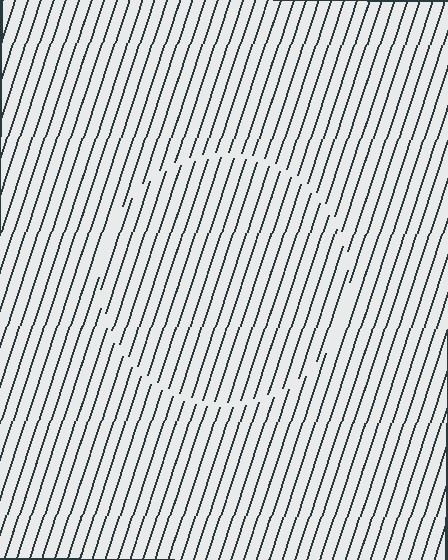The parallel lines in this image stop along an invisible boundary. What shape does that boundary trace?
An illusory circle. The interior of the shape contains the same grating, shifted by half a period — the contour is defined by the phase discontinuity where line-ends from the inner and outer gratings abut.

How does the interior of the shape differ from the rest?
The interior of the shape contains the same grating, shifted by half a period — the contour is defined by the phase discontinuity where line-ends from the inner and outer gratings abut.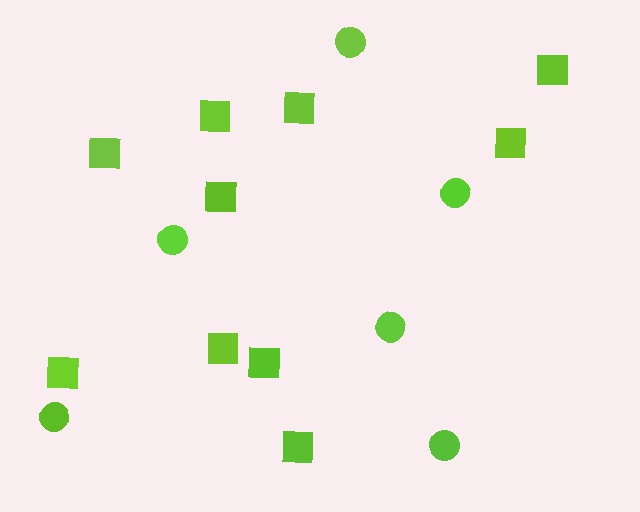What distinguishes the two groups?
There are 2 groups: one group of squares (10) and one group of circles (6).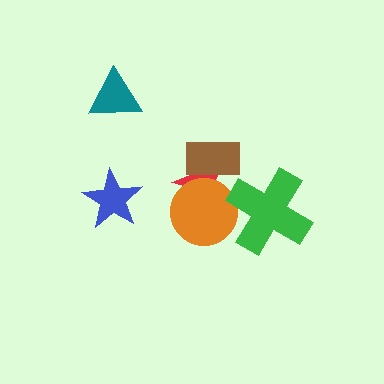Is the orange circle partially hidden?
Yes, it is partially covered by another shape.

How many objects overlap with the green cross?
1 object overlaps with the green cross.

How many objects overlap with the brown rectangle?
1 object overlaps with the brown rectangle.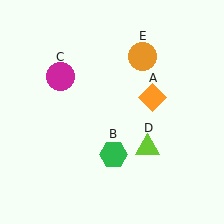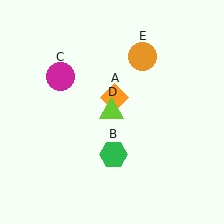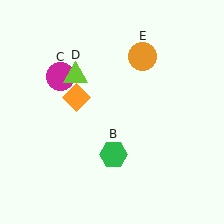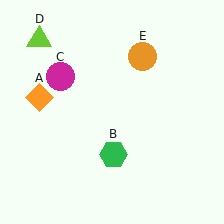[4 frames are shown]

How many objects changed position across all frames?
2 objects changed position: orange diamond (object A), lime triangle (object D).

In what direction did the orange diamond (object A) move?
The orange diamond (object A) moved left.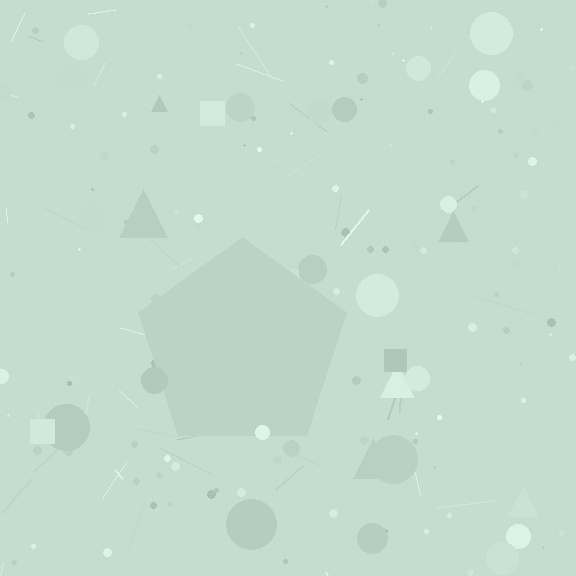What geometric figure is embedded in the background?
A pentagon is embedded in the background.